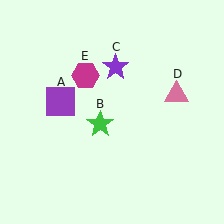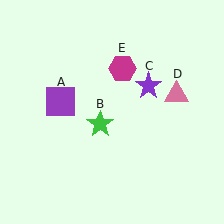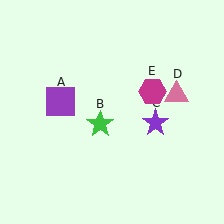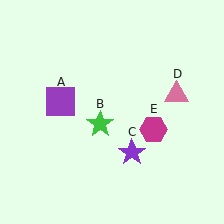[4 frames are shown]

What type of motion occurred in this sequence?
The purple star (object C), magenta hexagon (object E) rotated clockwise around the center of the scene.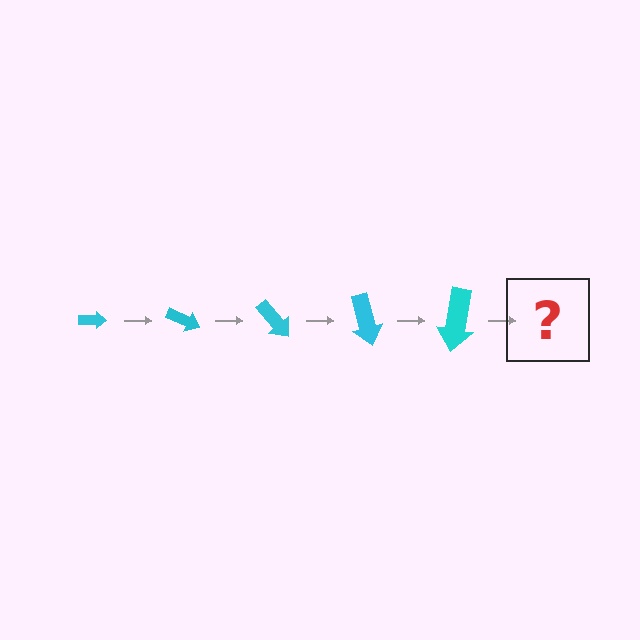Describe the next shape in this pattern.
It should be an arrow, larger than the previous one and rotated 125 degrees from the start.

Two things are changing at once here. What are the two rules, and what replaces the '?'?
The two rules are that the arrow grows larger each step and it rotates 25 degrees each step. The '?' should be an arrow, larger than the previous one and rotated 125 degrees from the start.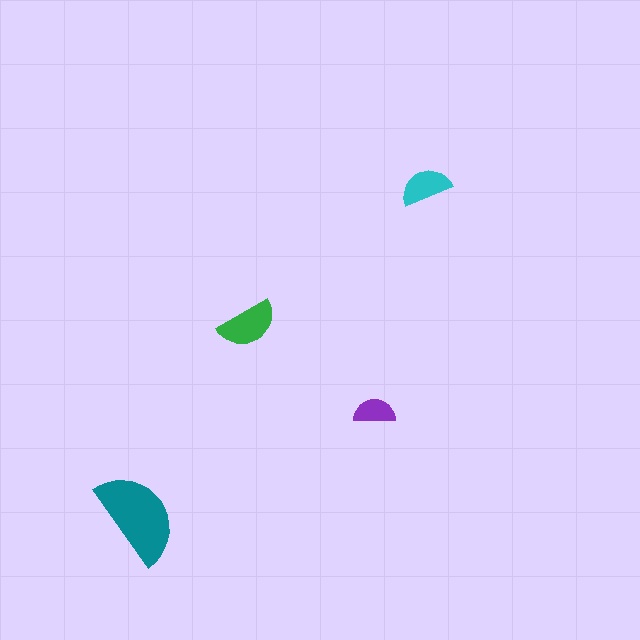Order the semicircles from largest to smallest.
the teal one, the green one, the cyan one, the purple one.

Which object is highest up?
The cyan semicircle is topmost.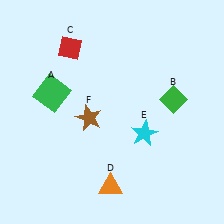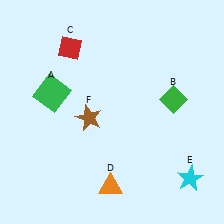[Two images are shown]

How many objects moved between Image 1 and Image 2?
1 object moved between the two images.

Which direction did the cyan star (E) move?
The cyan star (E) moved right.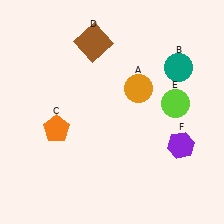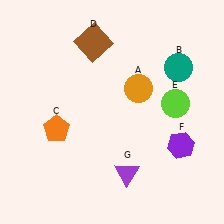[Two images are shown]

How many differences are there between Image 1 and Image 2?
There is 1 difference between the two images.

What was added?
A purple triangle (G) was added in Image 2.